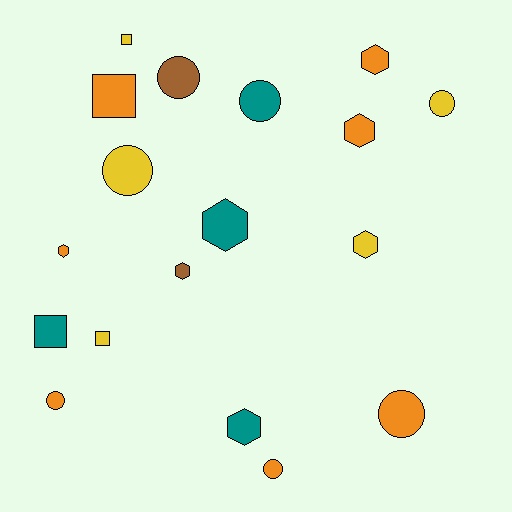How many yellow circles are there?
There are 2 yellow circles.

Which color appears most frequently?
Orange, with 7 objects.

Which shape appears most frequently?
Hexagon, with 7 objects.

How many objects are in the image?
There are 18 objects.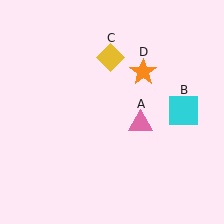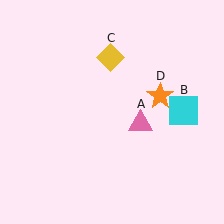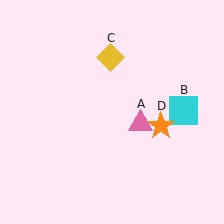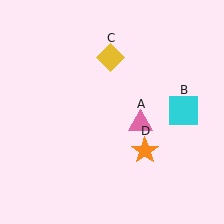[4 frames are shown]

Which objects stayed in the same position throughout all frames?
Pink triangle (object A) and cyan square (object B) and yellow diamond (object C) remained stationary.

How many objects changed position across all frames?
1 object changed position: orange star (object D).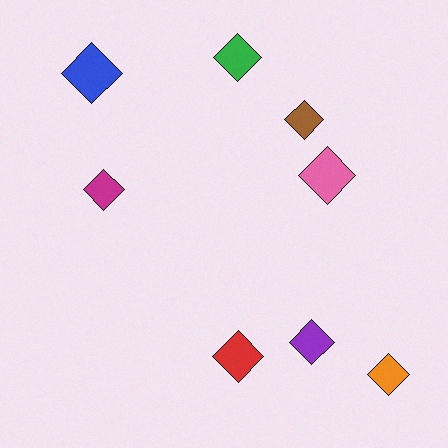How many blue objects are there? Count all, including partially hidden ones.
There is 1 blue object.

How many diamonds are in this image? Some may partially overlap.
There are 8 diamonds.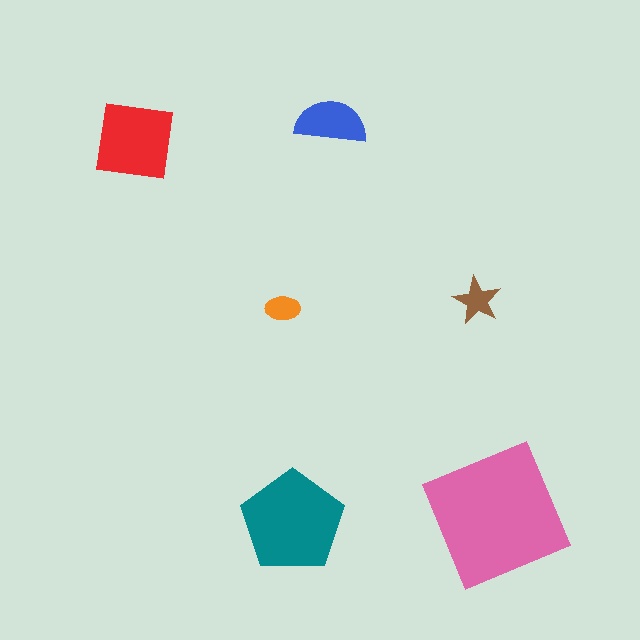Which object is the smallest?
The orange ellipse.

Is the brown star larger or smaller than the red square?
Smaller.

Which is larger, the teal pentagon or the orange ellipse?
The teal pentagon.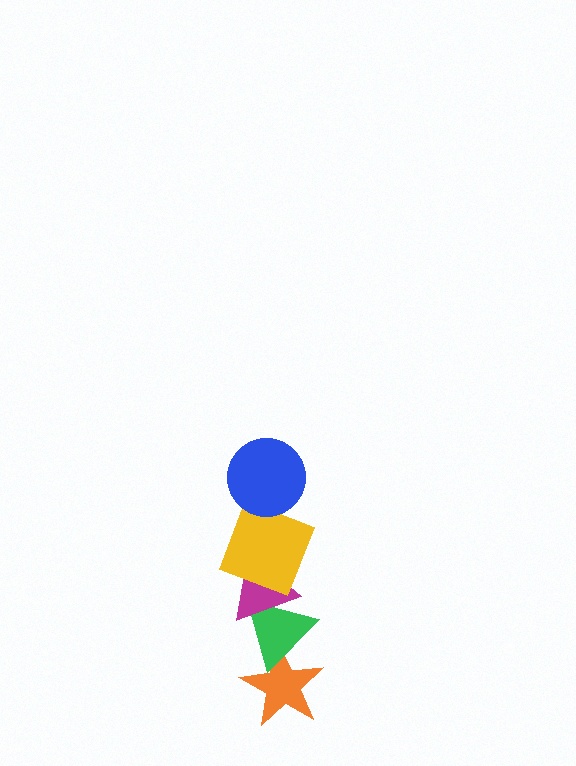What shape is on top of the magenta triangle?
The yellow square is on top of the magenta triangle.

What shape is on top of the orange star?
The green triangle is on top of the orange star.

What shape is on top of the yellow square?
The blue circle is on top of the yellow square.